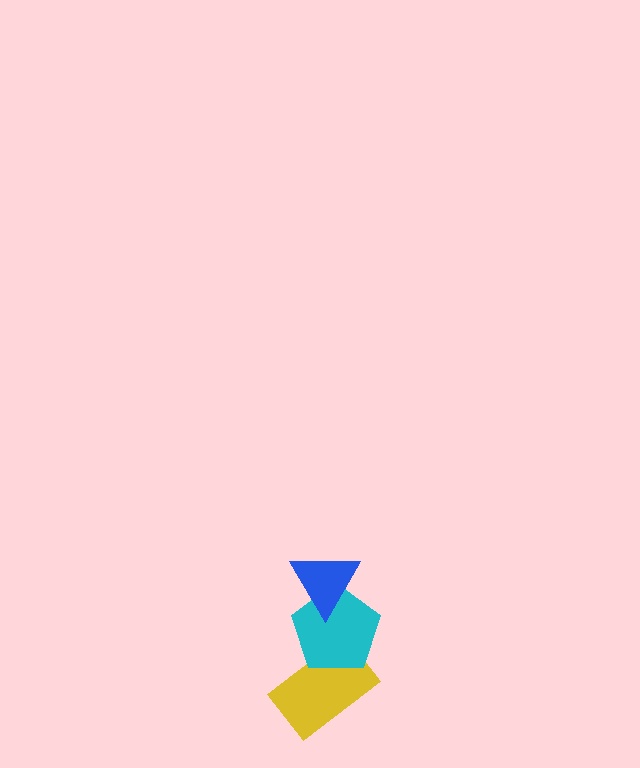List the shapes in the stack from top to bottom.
From top to bottom: the blue triangle, the cyan pentagon, the yellow rectangle.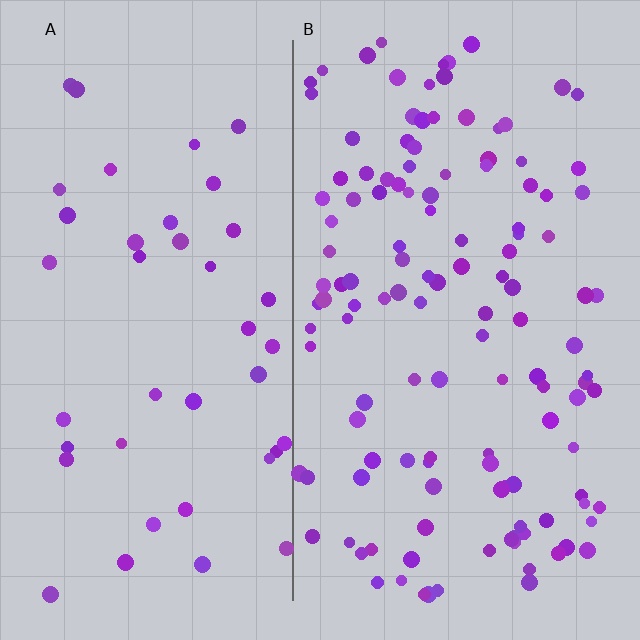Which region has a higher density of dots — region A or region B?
B (the right).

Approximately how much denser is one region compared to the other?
Approximately 3.0× — region B over region A.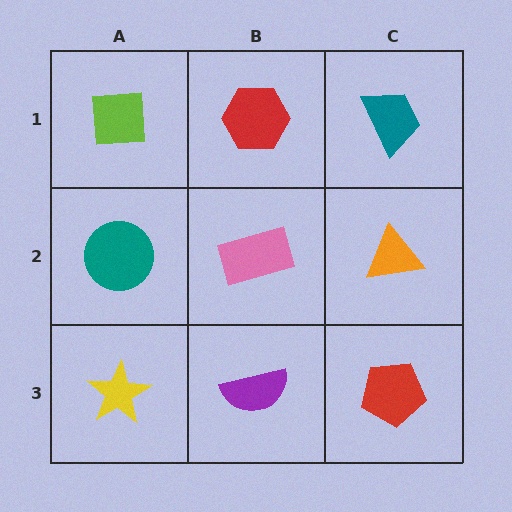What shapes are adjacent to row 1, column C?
An orange triangle (row 2, column C), a red hexagon (row 1, column B).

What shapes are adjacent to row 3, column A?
A teal circle (row 2, column A), a purple semicircle (row 3, column B).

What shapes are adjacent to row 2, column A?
A lime square (row 1, column A), a yellow star (row 3, column A), a pink rectangle (row 2, column B).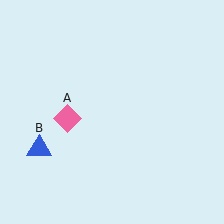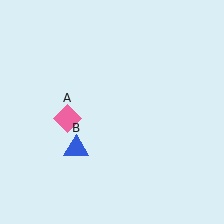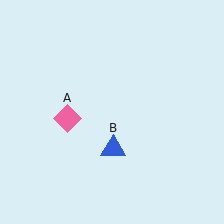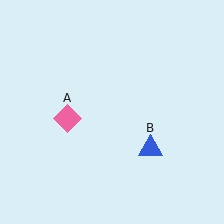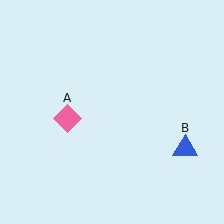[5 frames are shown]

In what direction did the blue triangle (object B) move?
The blue triangle (object B) moved right.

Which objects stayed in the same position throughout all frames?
Pink diamond (object A) remained stationary.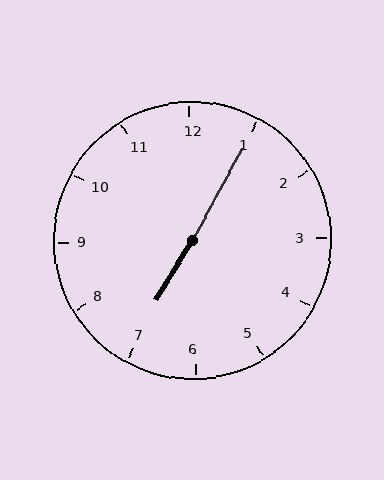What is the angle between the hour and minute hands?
Approximately 178 degrees.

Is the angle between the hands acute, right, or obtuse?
It is obtuse.